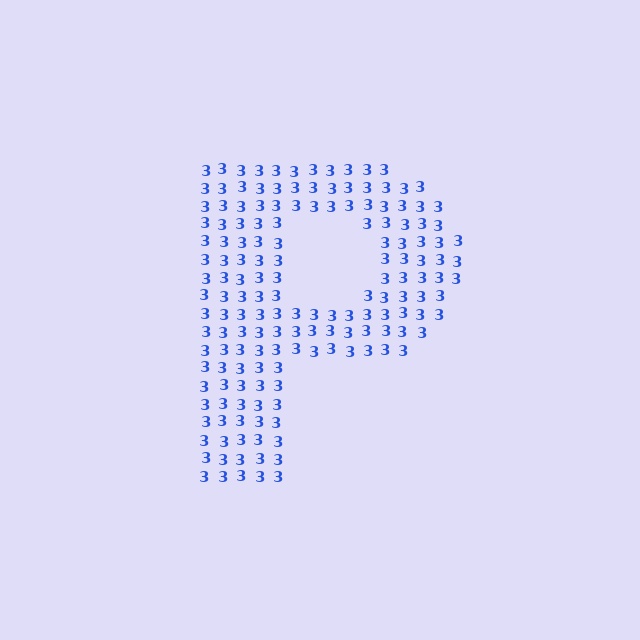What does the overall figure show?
The overall figure shows the letter P.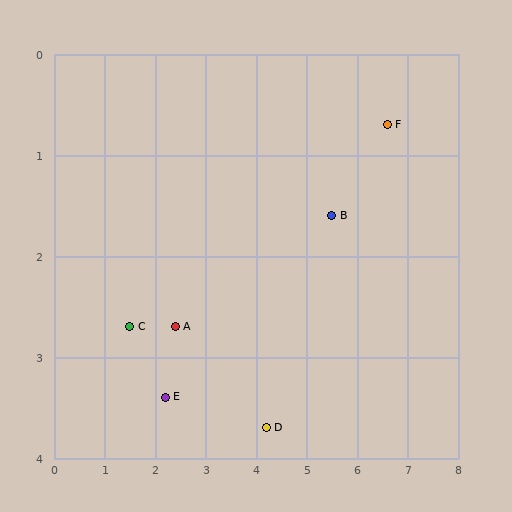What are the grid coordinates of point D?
Point D is at approximately (4.2, 3.7).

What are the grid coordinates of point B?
Point B is at approximately (5.5, 1.6).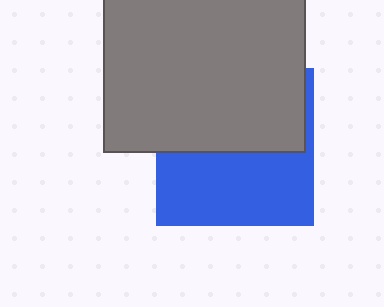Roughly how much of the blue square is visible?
About half of it is visible (roughly 48%).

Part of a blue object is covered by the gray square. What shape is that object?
It is a square.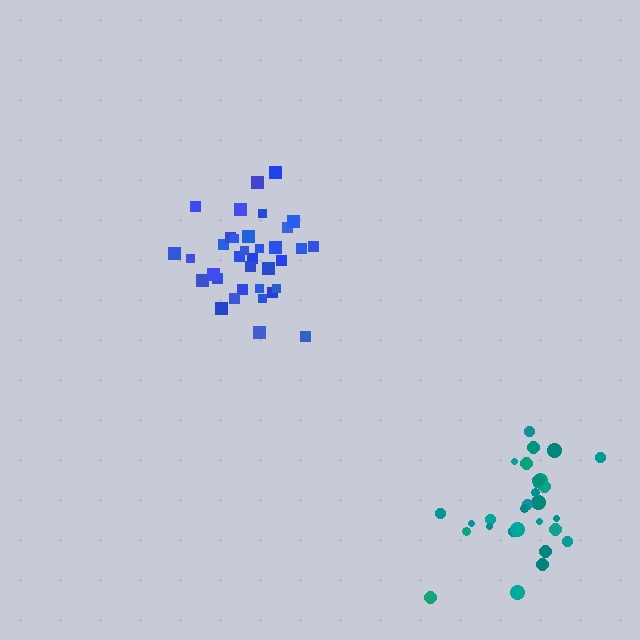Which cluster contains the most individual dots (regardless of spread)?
Blue (35).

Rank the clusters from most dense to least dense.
blue, teal.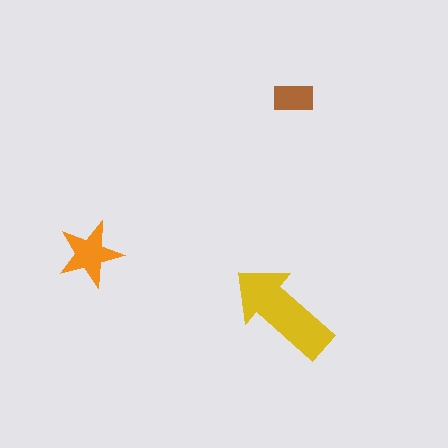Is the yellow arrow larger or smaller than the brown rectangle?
Larger.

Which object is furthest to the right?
The brown rectangle is rightmost.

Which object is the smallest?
The brown rectangle.